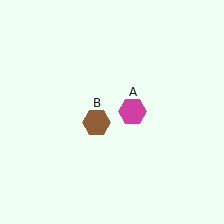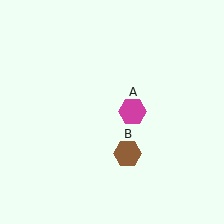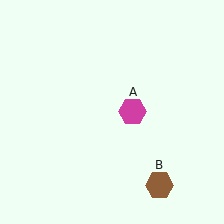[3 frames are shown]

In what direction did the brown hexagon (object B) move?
The brown hexagon (object B) moved down and to the right.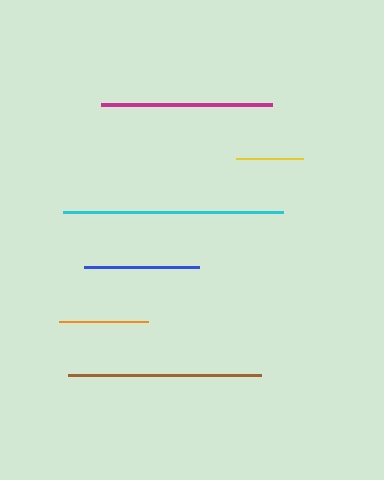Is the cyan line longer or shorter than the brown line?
The cyan line is longer than the brown line.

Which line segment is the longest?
The cyan line is the longest at approximately 220 pixels.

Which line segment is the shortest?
The yellow line is the shortest at approximately 67 pixels.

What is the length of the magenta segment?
The magenta segment is approximately 171 pixels long.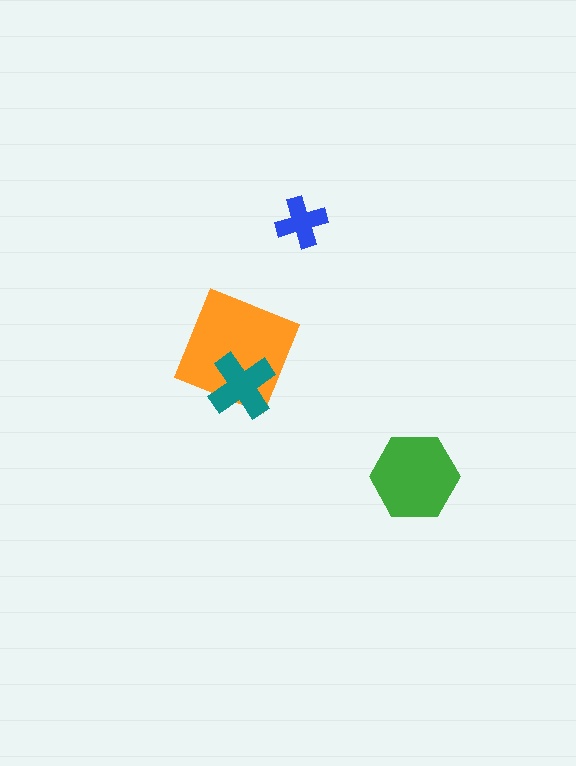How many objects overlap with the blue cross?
0 objects overlap with the blue cross.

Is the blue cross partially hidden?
No, no other shape covers it.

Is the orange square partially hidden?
Yes, it is partially covered by another shape.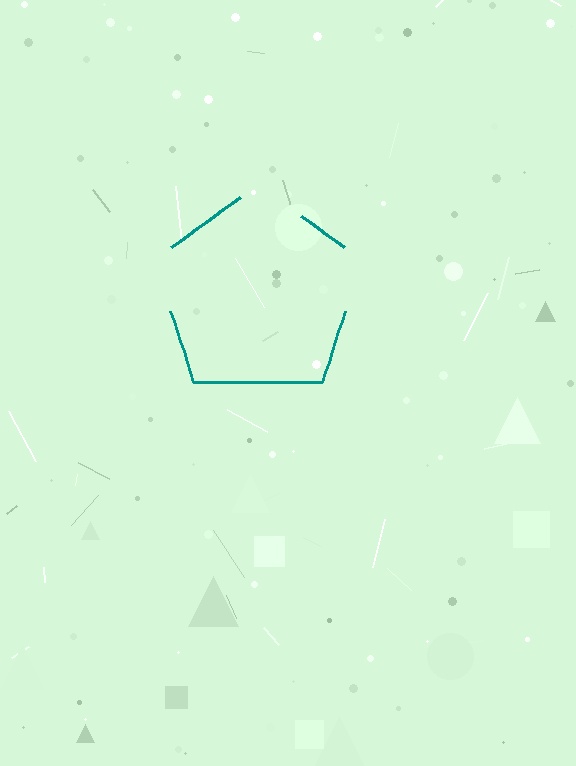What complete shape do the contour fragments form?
The contour fragments form a pentagon.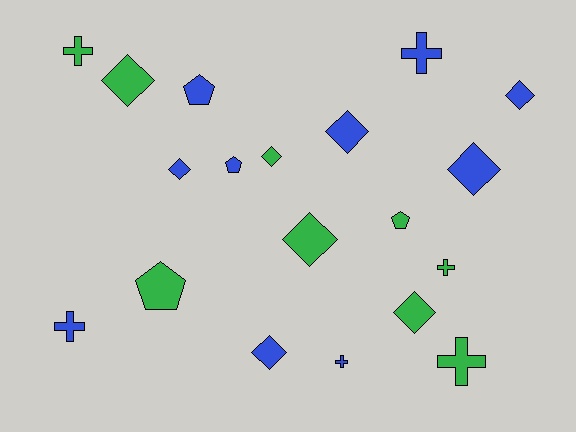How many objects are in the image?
There are 19 objects.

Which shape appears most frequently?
Diamond, with 9 objects.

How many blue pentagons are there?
There are 2 blue pentagons.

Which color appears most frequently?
Blue, with 10 objects.